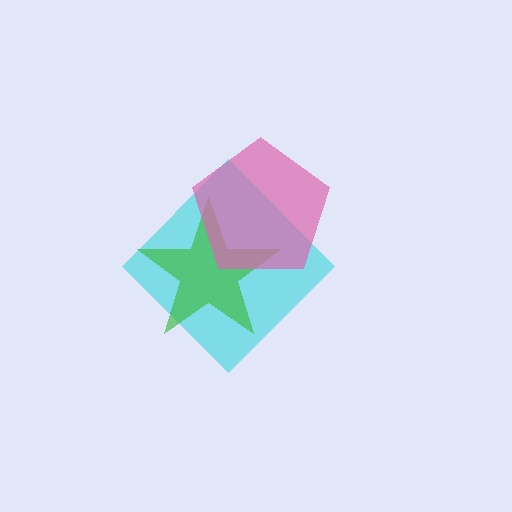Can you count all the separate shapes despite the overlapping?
Yes, there are 3 separate shapes.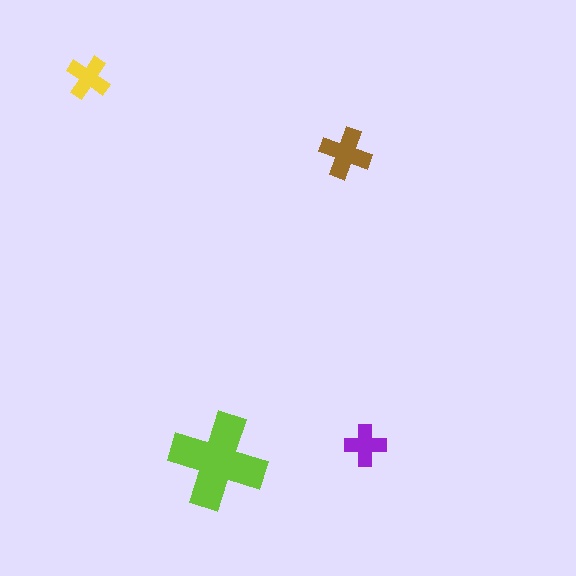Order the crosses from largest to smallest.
the lime one, the brown one, the yellow one, the purple one.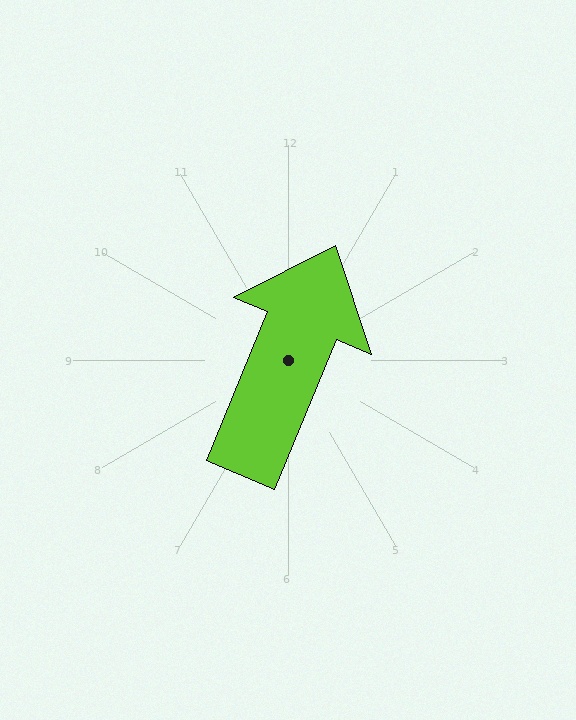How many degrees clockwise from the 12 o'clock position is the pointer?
Approximately 22 degrees.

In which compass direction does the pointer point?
North.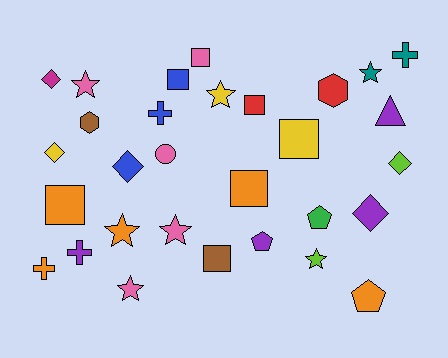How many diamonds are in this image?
There are 5 diamonds.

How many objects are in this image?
There are 30 objects.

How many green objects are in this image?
There is 1 green object.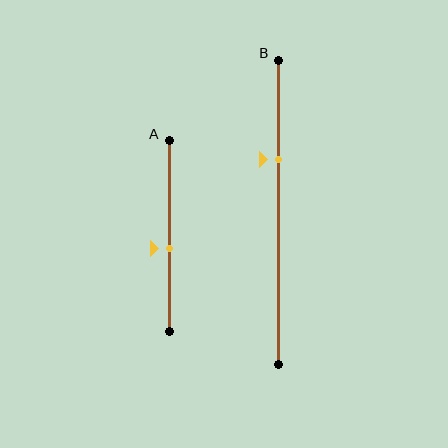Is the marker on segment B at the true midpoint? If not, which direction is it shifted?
No, the marker on segment B is shifted upward by about 17% of the segment length.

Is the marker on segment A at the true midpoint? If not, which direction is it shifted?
No, the marker on segment A is shifted downward by about 7% of the segment length.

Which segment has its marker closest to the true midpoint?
Segment A has its marker closest to the true midpoint.